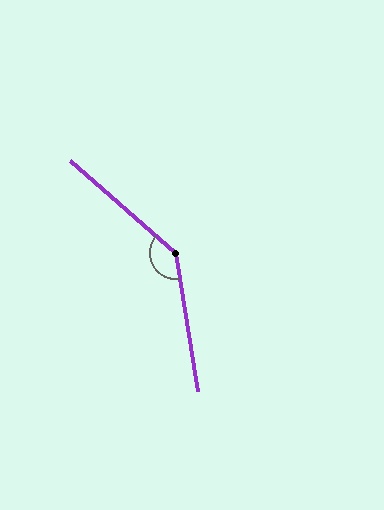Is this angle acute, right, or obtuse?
It is obtuse.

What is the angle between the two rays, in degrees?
Approximately 140 degrees.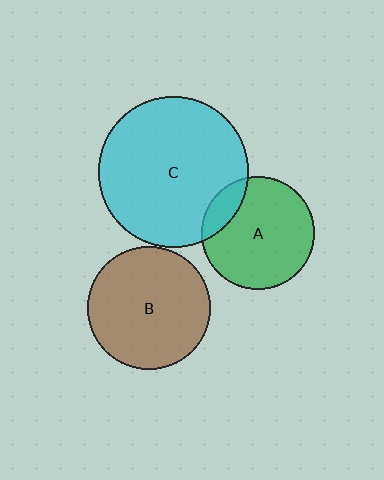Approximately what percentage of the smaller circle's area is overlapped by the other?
Approximately 15%.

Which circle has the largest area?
Circle C (cyan).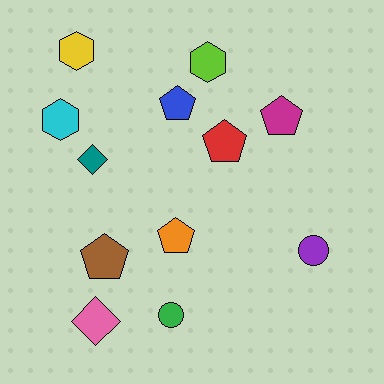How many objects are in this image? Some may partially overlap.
There are 12 objects.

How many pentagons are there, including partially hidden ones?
There are 5 pentagons.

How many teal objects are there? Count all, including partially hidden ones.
There is 1 teal object.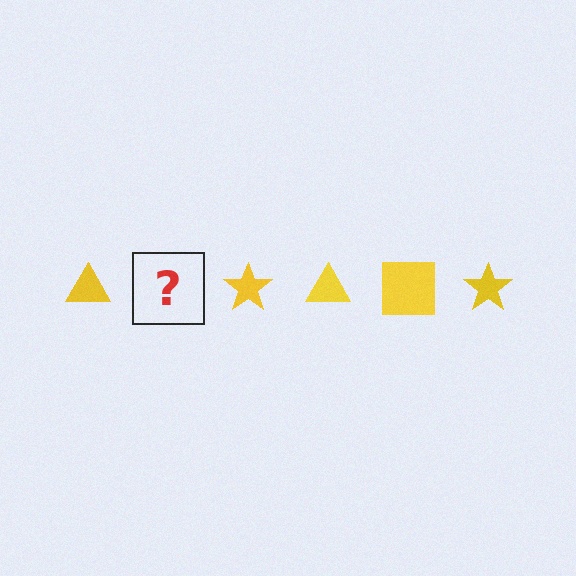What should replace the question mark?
The question mark should be replaced with a yellow square.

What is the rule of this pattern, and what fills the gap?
The rule is that the pattern cycles through triangle, square, star shapes in yellow. The gap should be filled with a yellow square.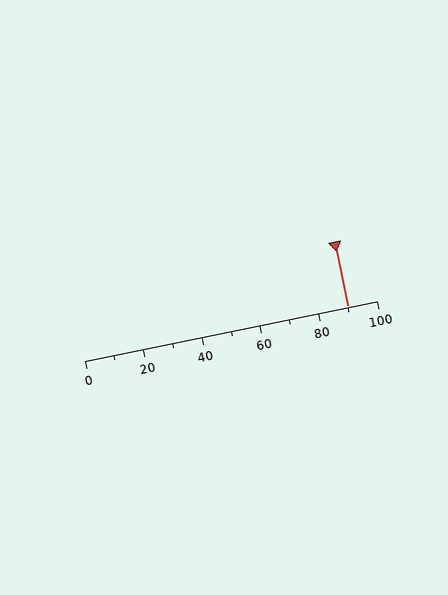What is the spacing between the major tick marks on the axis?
The major ticks are spaced 20 apart.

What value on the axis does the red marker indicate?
The marker indicates approximately 90.